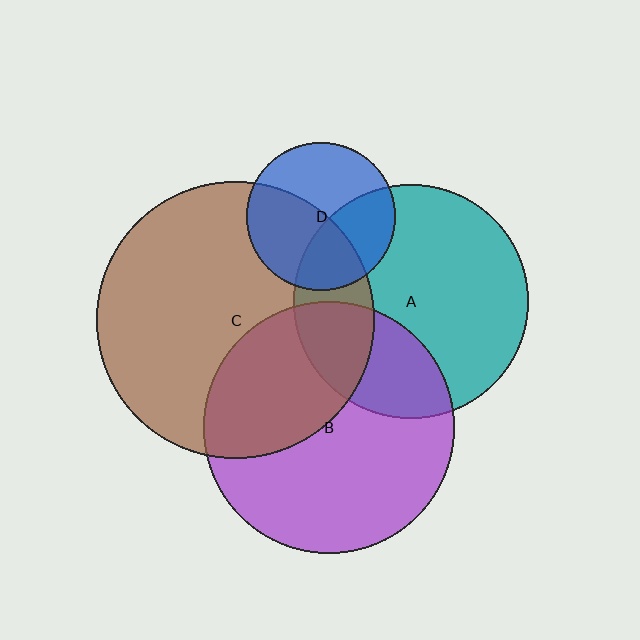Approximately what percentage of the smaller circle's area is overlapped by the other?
Approximately 25%.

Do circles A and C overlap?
Yes.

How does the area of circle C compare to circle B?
Approximately 1.2 times.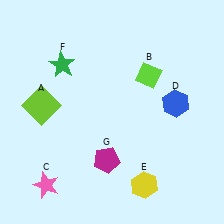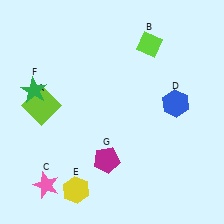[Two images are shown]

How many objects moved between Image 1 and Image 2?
3 objects moved between the two images.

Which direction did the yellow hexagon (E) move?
The yellow hexagon (E) moved left.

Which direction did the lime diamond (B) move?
The lime diamond (B) moved up.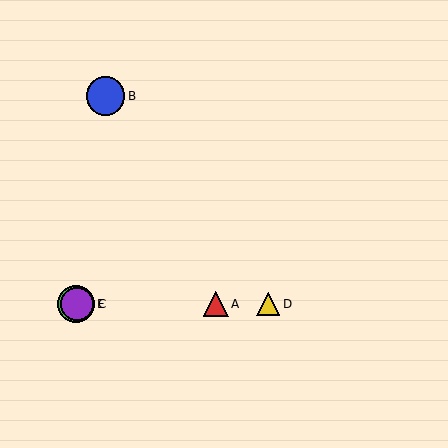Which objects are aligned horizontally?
Objects A, C, D, E are aligned horizontally.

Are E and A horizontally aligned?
Yes, both are at y≈304.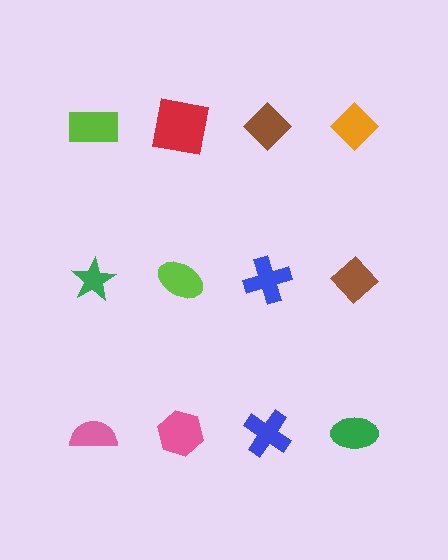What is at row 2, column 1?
A green star.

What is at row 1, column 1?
A lime rectangle.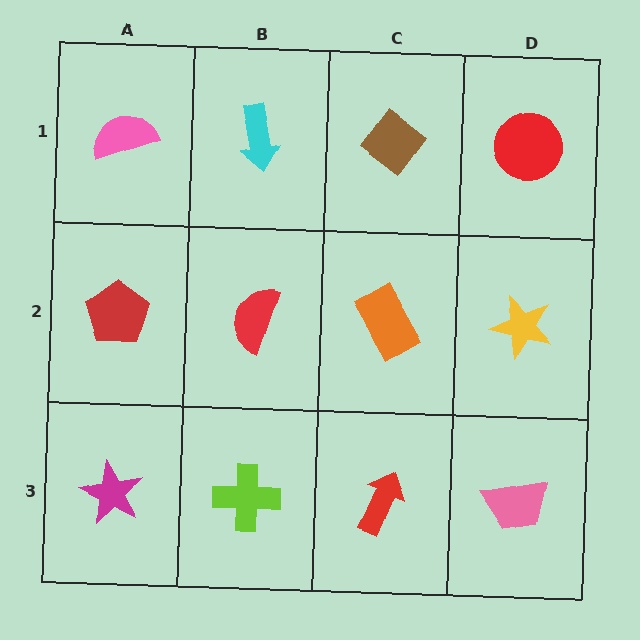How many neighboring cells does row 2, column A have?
3.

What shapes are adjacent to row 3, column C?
An orange rectangle (row 2, column C), a lime cross (row 3, column B), a pink trapezoid (row 3, column D).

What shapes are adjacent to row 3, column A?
A red pentagon (row 2, column A), a lime cross (row 3, column B).